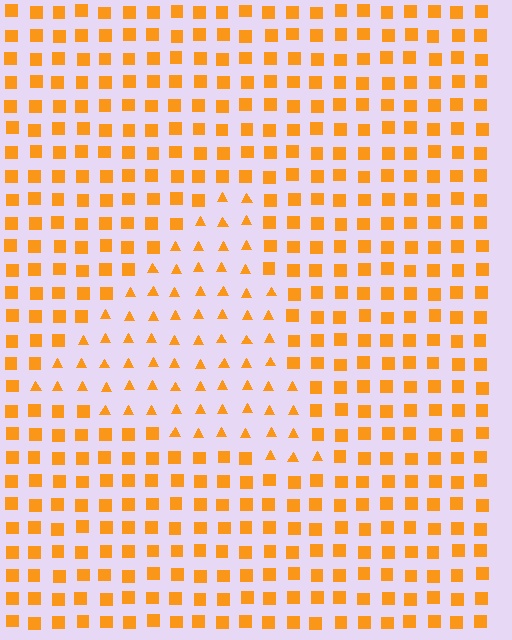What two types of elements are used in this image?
The image uses triangles inside the triangle region and squares outside it.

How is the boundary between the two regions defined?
The boundary is defined by a change in element shape: triangles inside vs. squares outside. All elements share the same color and spacing.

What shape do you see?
I see a triangle.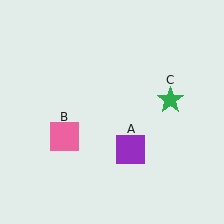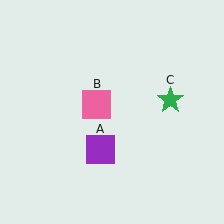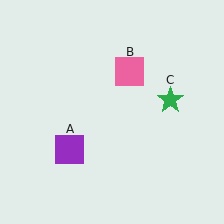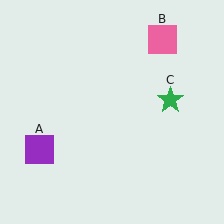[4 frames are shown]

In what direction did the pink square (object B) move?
The pink square (object B) moved up and to the right.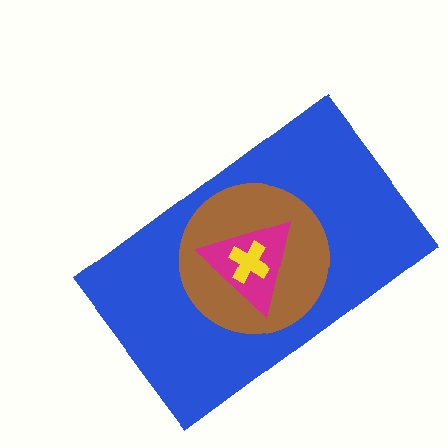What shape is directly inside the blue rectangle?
The brown circle.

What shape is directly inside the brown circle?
The magenta triangle.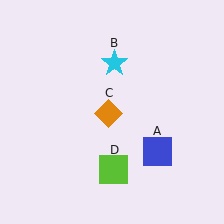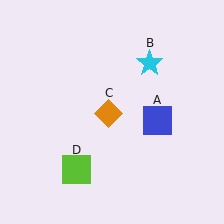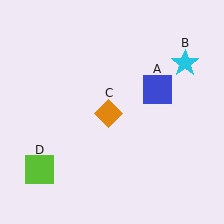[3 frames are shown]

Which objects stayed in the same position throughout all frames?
Orange diamond (object C) remained stationary.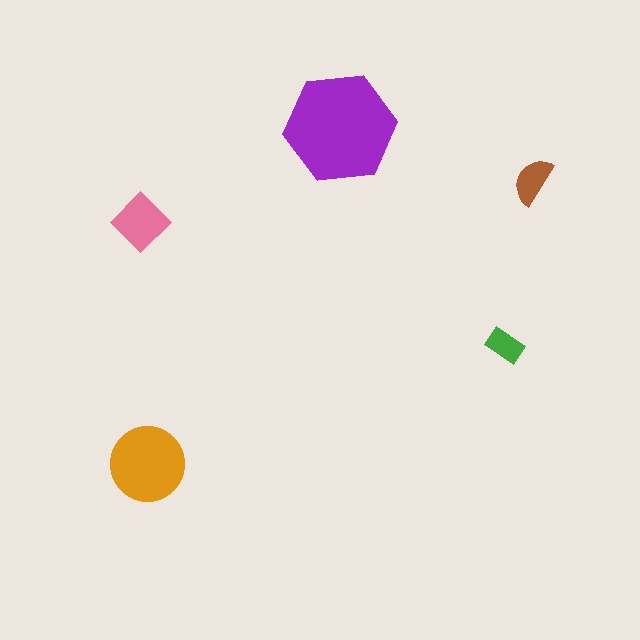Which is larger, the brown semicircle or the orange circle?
The orange circle.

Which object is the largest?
The purple hexagon.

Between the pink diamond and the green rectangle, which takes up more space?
The pink diamond.